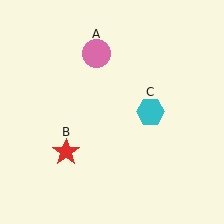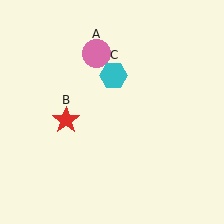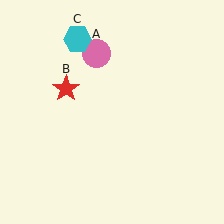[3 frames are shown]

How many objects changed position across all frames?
2 objects changed position: red star (object B), cyan hexagon (object C).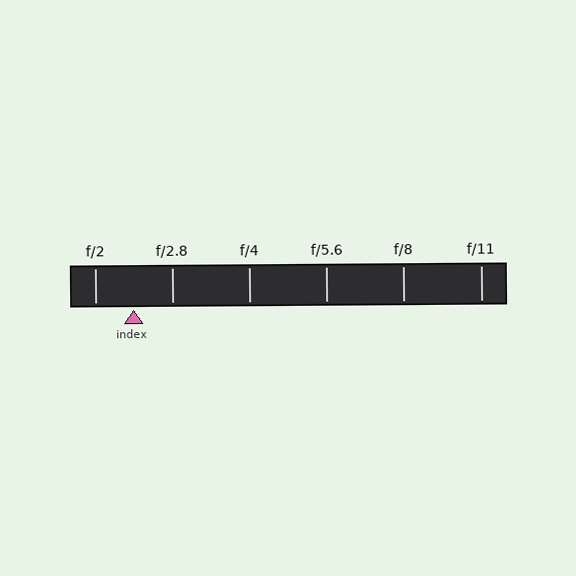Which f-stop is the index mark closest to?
The index mark is closest to f/2.8.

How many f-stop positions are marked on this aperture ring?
There are 6 f-stop positions marked.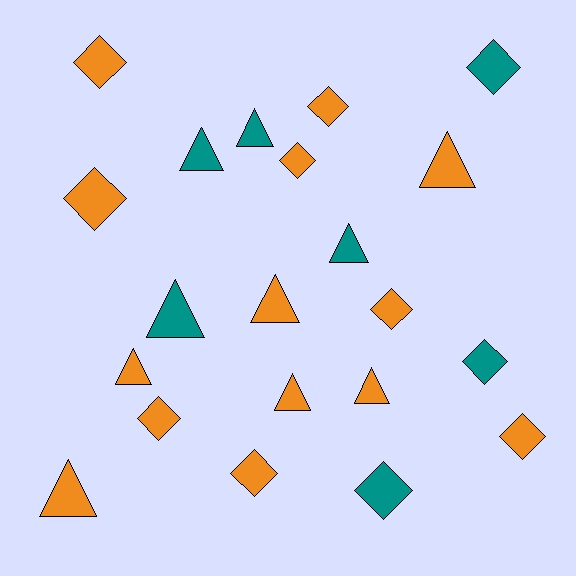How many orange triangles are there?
There are 6 orange triangles.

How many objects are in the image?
There are 21 objects.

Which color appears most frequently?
Orange, with 14 objects.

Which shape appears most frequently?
Diamond, with 11 objects.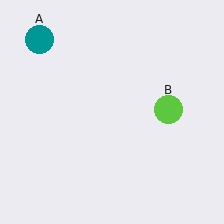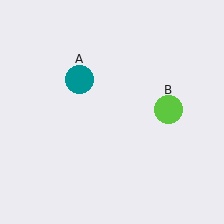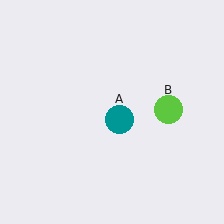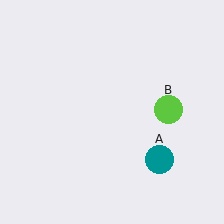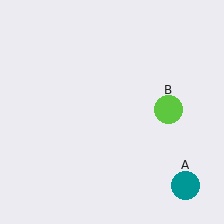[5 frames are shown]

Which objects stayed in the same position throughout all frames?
Lime circle (object B) remained stationary.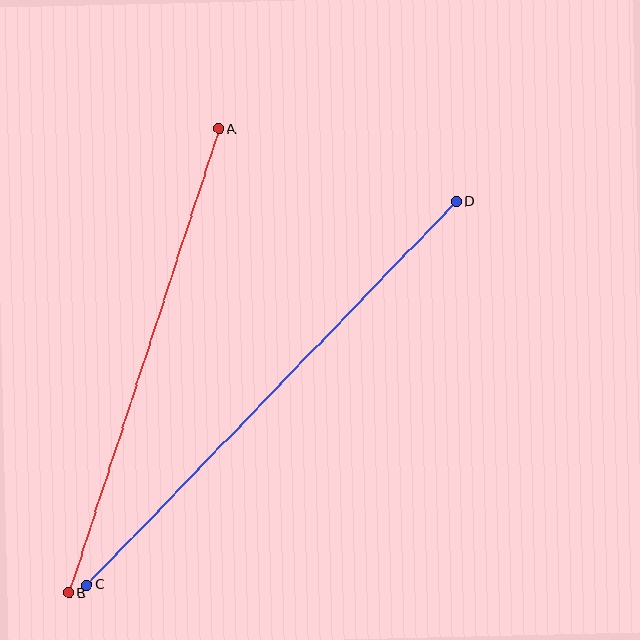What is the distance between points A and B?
The distance is approximately 488 pixels.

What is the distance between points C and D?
The distance is approximately 532 pixels.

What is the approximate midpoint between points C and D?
The midpoint is at approximately (272, 393) pixels.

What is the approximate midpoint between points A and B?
The midpoint is at approximately (144, 361) pixels.